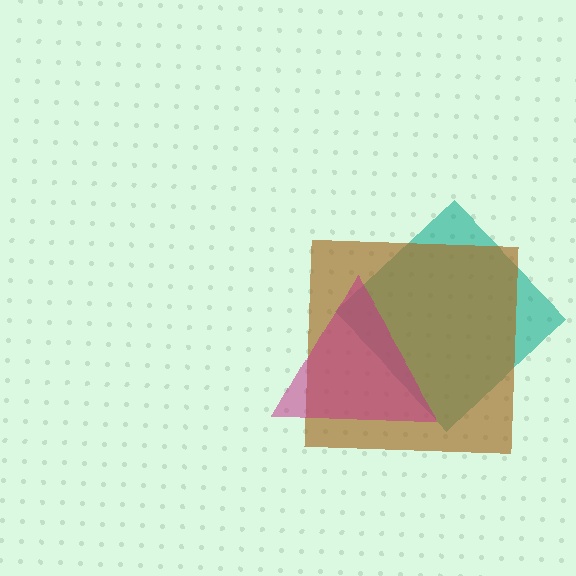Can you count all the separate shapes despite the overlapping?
Yes, there are 3 separate shapes.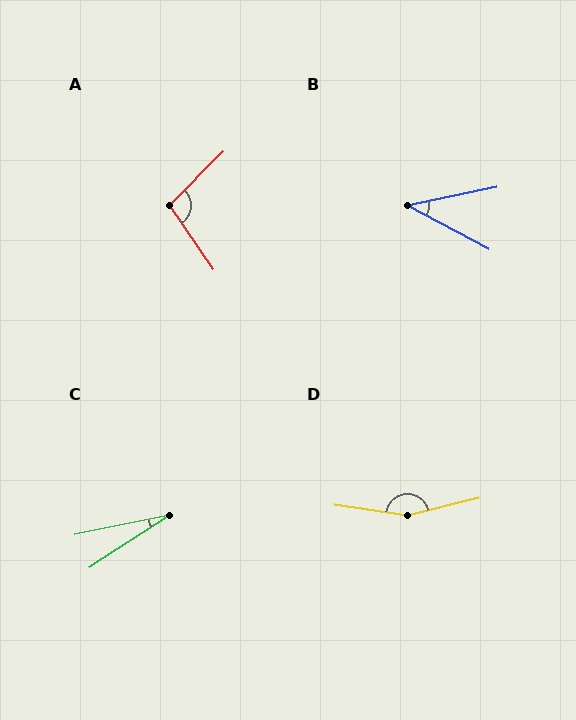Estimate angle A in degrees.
Approximately 101 degrees.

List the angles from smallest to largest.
C (21°), B (40°), A (101°), D (158°).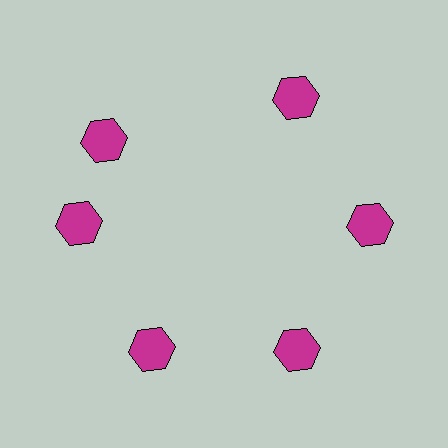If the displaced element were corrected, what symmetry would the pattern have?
It would have 6-fold rotational symmetry — the pattern would map onto itself every 60 degrees.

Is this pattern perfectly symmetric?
No. The 6 magenta hexagons are arranged in a ring, but one element near the 11 o'clock position is rotated out of alignment along the ring, breaking the 6-fold rotational symmetry.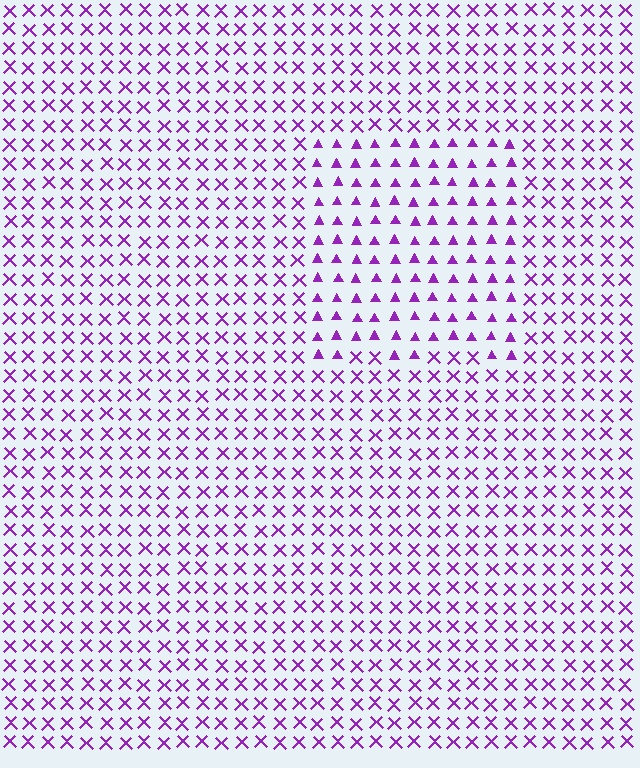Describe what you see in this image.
The image is filled with small purple elements arranged in a uniform grid. A rectangle-shaped region contains triangles, while the surrounding area contains X marks. The boundary is defined purely by the change in element shape.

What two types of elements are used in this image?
The image uses triangles inside the rectangle region and X marks outside it.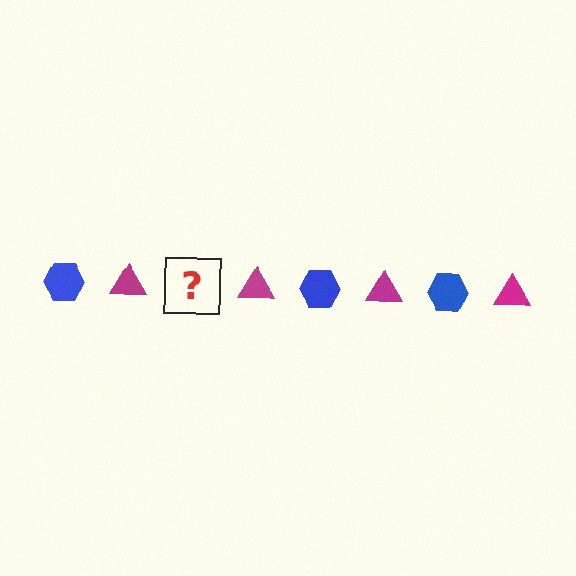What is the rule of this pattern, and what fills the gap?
The rule is that the pattern alternates between blue hexagon and magenta triangle. The gap should be filled with a blue hexagon.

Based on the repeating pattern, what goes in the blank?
The blank should be a blue hexagon.